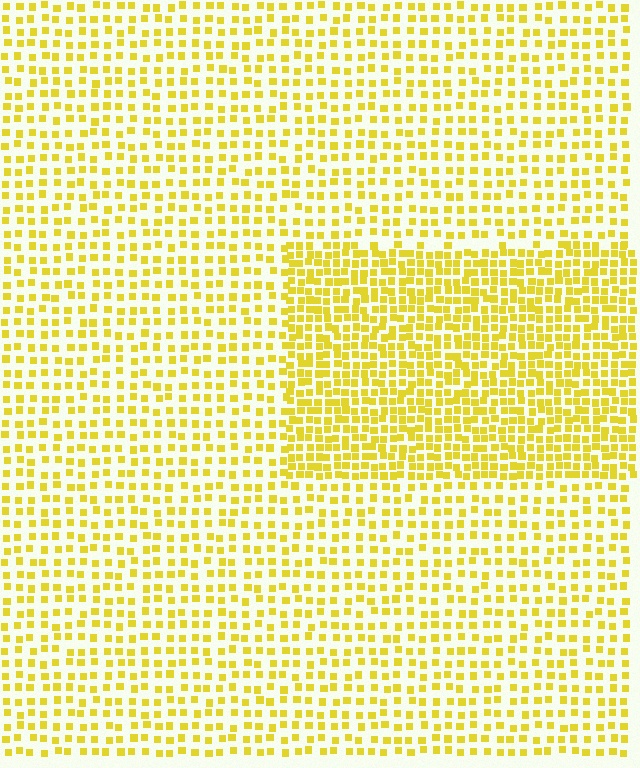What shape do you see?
I see a rectangle.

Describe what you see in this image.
The image contains small yellow elements arranged at two different densities. A rectangle-shaped region is visible where the elements are more densely packed than the surrounding area.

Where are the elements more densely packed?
The elements are more densely packed inside the rectangle boundary.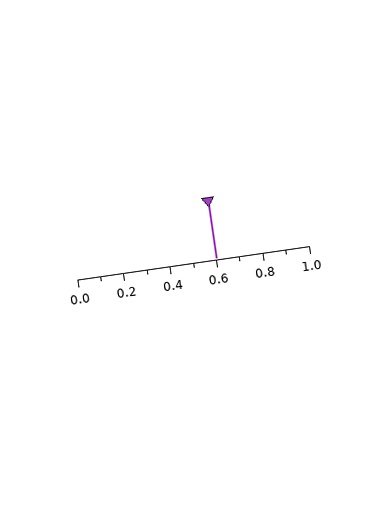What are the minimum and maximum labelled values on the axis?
The axis runs from 0.0 to 1.0.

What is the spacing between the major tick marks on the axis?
The major ticks are spaced 0.2 apart.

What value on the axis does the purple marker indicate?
The marker indicates approximately 0.6.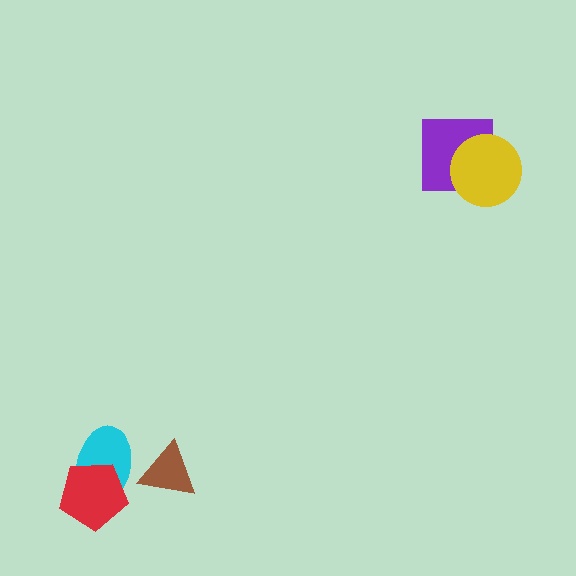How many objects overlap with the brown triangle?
1 object overlaps with the brown triangle.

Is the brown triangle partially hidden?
Yes, it is partially covered by another shape.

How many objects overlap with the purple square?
1 object overlaps with the purple square.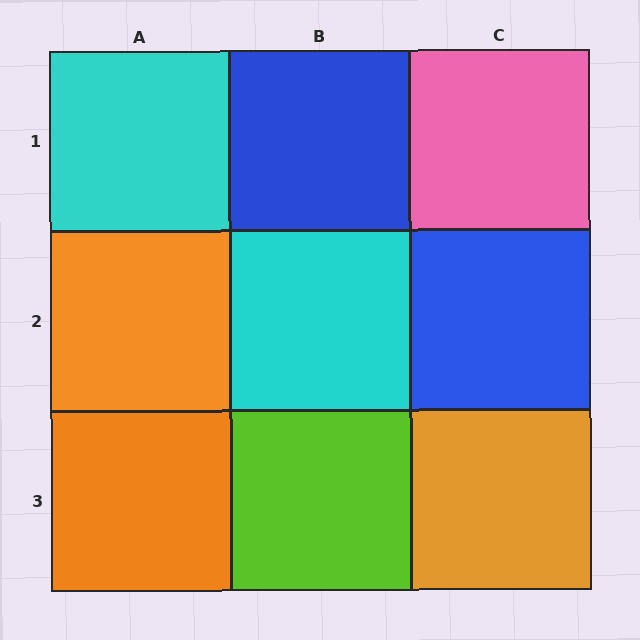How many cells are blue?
2 cells are blue.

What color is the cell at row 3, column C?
Orange.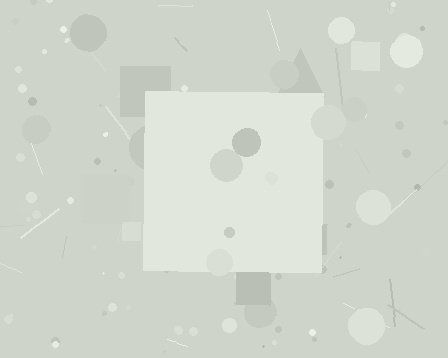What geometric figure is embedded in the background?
A square is embedded in the background.